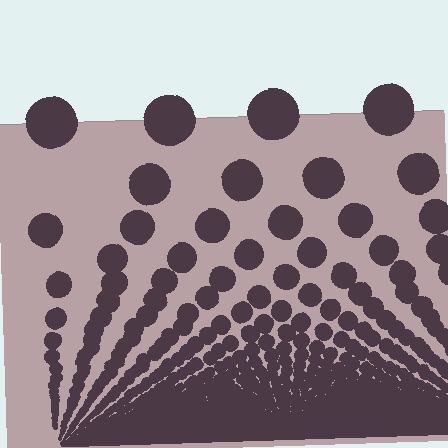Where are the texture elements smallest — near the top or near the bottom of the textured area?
Near the bottom.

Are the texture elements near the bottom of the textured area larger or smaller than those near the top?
Smaller. The gradient is inverted — elements near the bottom are smaller and denser.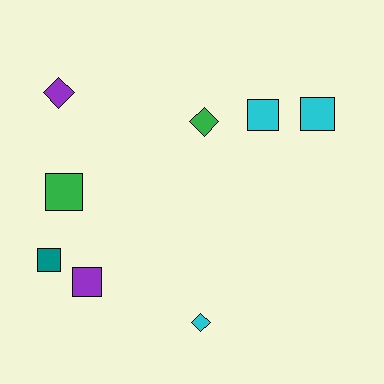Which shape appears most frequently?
Square, with 5 objects.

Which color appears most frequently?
Cyan, with 3 objects.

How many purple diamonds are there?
There is 1 purple diamond.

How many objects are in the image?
There are 8 objects.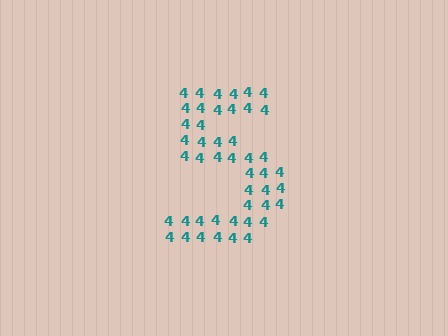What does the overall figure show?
The overall figure shows the digit 5.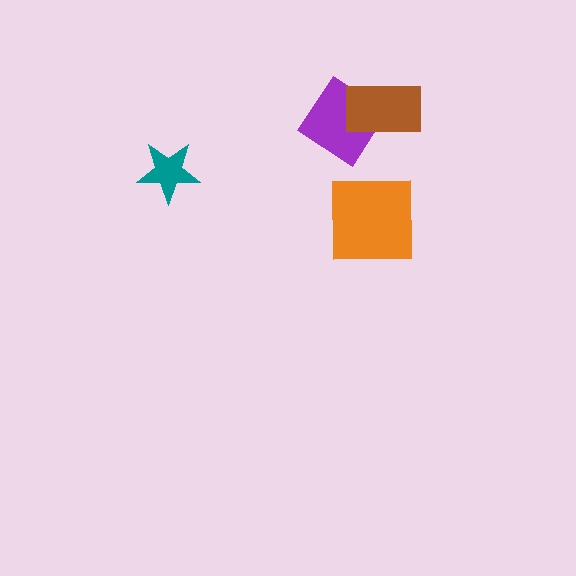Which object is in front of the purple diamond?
The brown rectangle is in front of the purple diamond.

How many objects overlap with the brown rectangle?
1 object overlaps with the brown rectangle.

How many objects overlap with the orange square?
0 objects overlap with the orange square.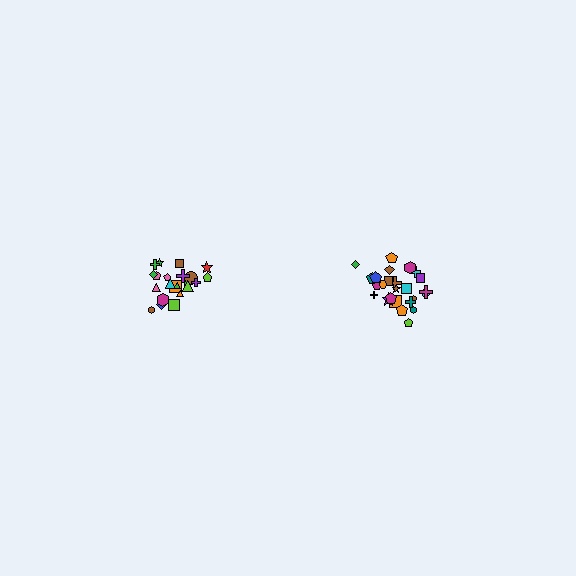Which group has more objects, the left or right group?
The right group.